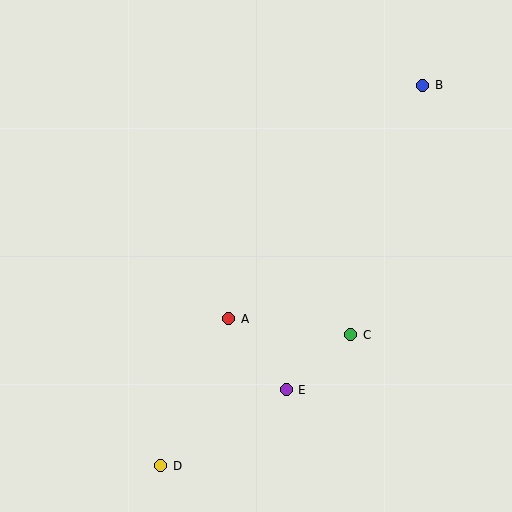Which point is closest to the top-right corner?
Point B is closest to the top-right corner.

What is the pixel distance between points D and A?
The distance between D and A is 162 pixels.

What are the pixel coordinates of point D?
Point D is at (161, 466).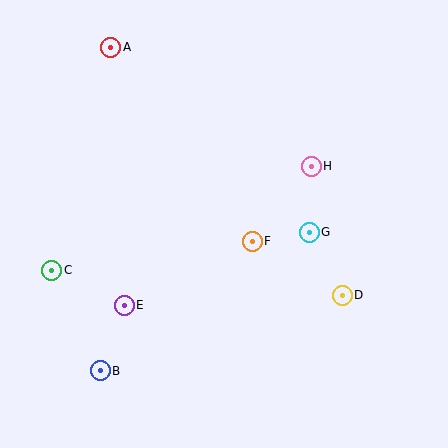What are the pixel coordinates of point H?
Point H is at (311, 166).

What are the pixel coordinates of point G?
Point G is at (309, 232).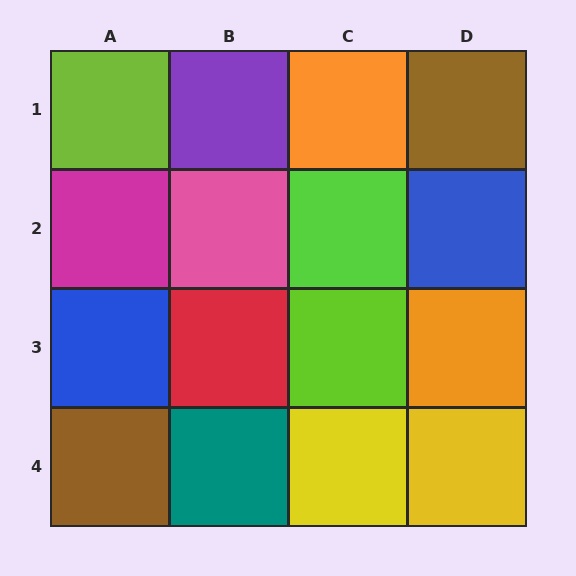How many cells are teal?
1 cell is teal.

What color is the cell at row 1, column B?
Purple.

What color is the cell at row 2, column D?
Blue.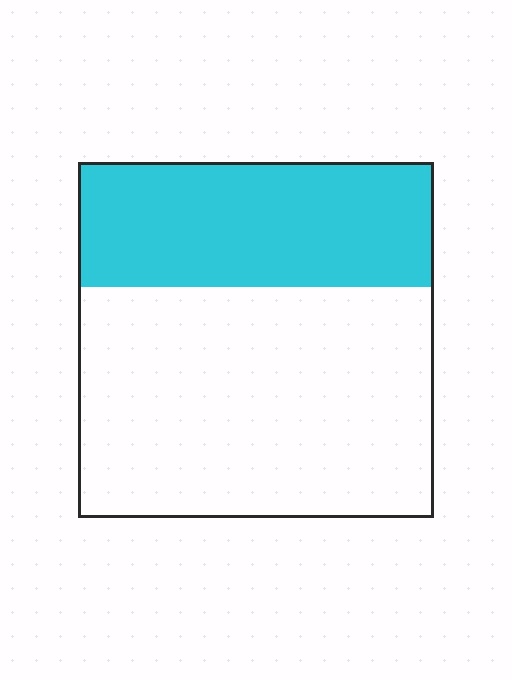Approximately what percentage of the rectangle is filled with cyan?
Approximately 35%.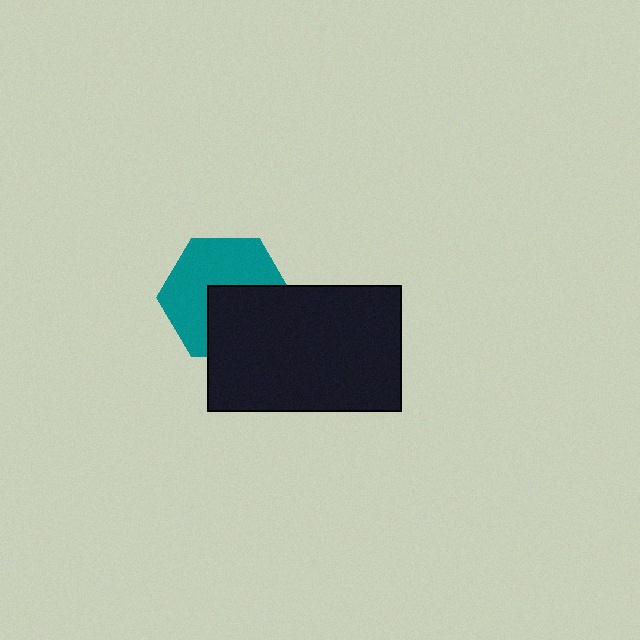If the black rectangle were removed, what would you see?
You would see the complete teal hexagon.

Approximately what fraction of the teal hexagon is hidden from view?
Roughly 42% of the teal hexagon is hidden behind the black rectangle.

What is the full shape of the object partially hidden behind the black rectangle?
The partially hidden object is a teal hexagon.